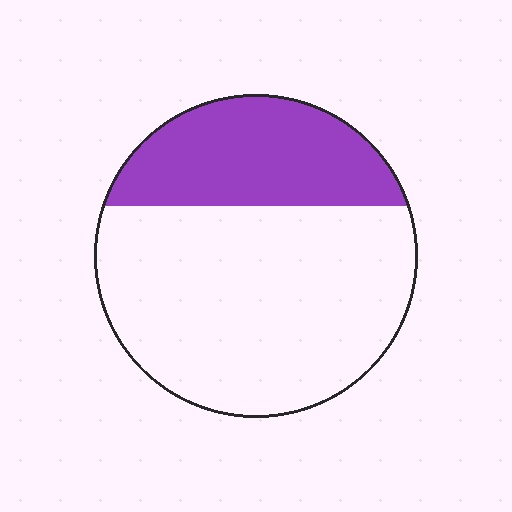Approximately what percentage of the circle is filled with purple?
Approximately 30%.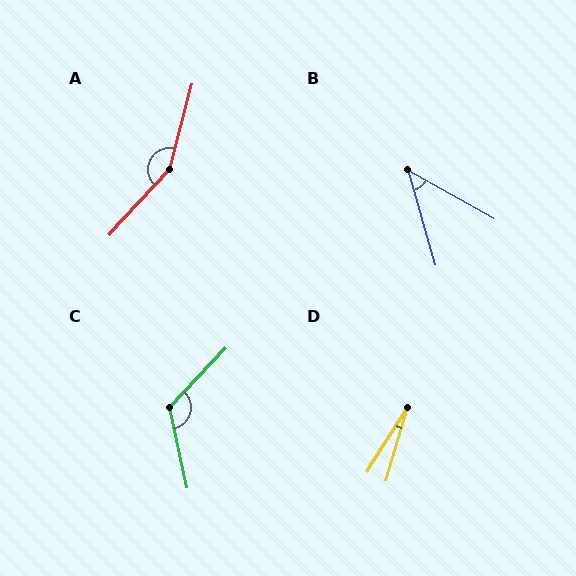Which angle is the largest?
A, at approximately 152 degrees.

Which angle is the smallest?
D, at approximately 16 degrees.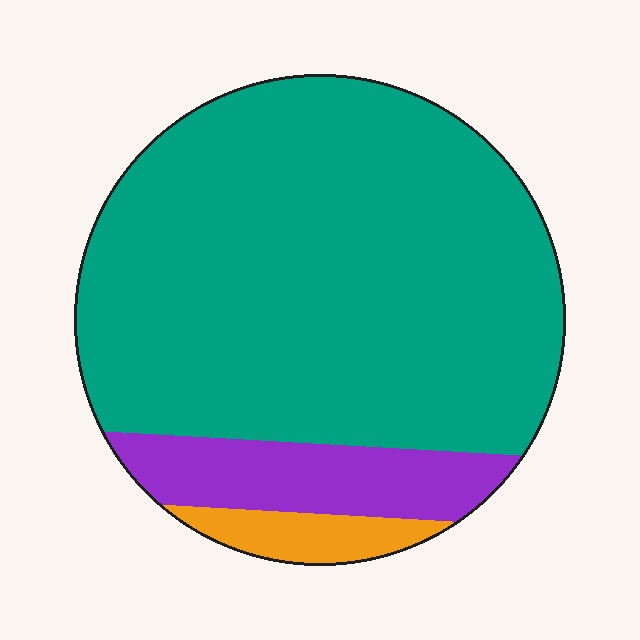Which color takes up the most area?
Teal, at roughly 80%.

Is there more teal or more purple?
Teal.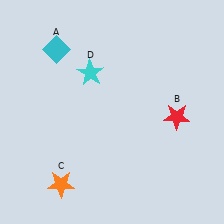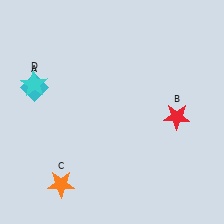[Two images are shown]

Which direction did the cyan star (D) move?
The cyan star (D) moved left.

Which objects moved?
The objects that moved are: the cyan diamond (A), the cyan star (D).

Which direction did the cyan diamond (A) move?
The cyan diamond (A) moved down.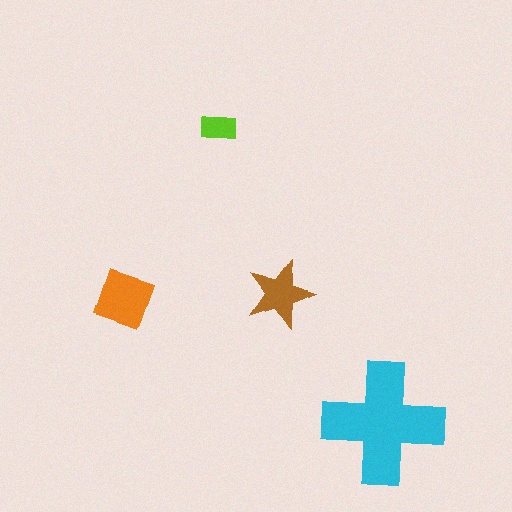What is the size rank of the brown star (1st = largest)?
3rd.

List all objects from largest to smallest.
The cyan cross, the orange diamond, the brown star, the lime rectangle.